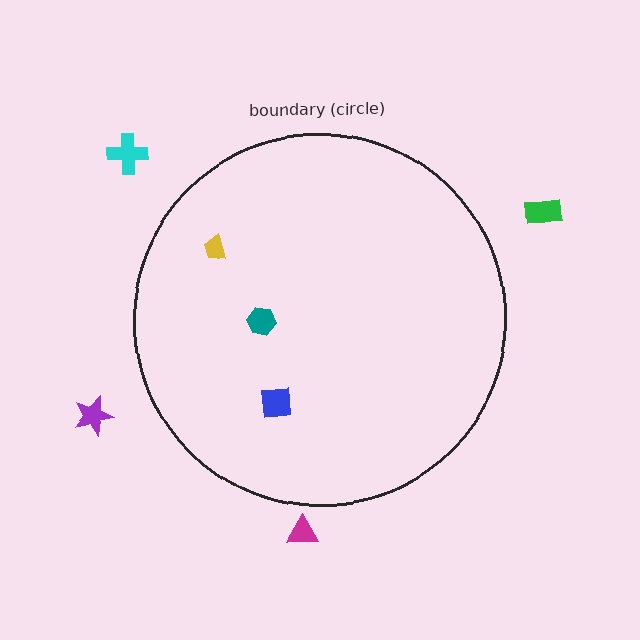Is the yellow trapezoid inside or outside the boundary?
Inside.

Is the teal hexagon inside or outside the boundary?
Inside.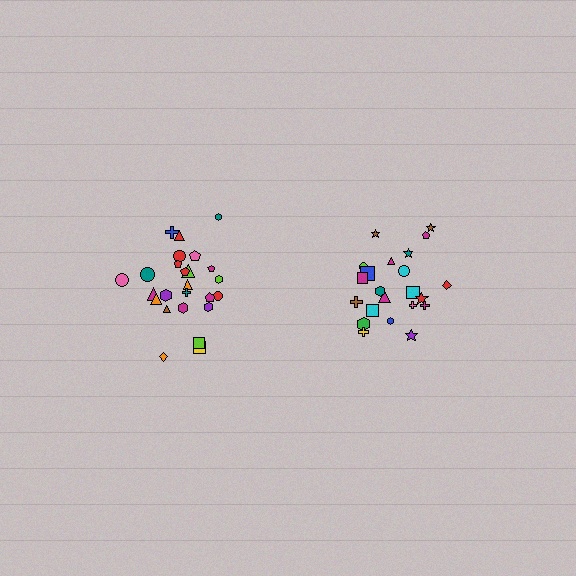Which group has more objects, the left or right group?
The left group.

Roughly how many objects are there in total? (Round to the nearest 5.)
Roughly 45 objects in total.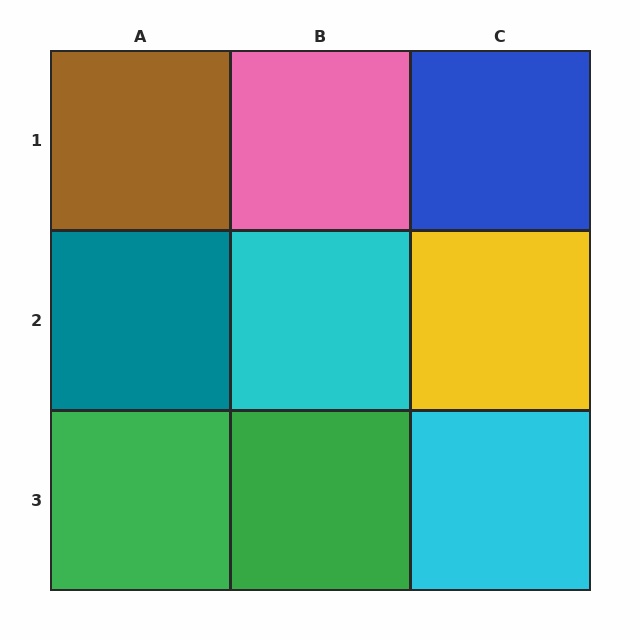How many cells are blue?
1 cell is blue.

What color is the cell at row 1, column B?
Pink.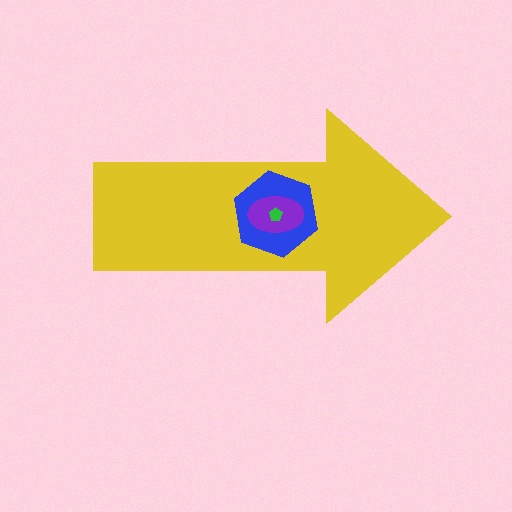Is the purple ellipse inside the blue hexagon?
Yes.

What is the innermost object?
The green pentagon.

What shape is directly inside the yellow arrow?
The blue hexagon.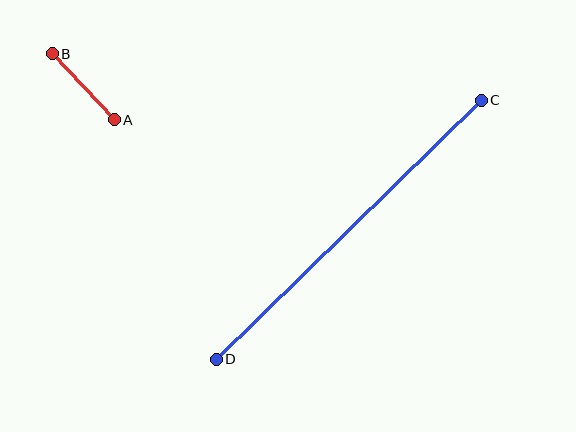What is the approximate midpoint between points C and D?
The midpoint is at approximately (349, 230) pixels.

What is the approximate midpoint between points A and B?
The midpoint is at approximately (83, 87) pixels.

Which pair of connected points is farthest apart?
Points C and D are farthest apart.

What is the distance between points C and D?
The distance is approximately 371 pixels.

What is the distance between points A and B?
The distance is approximately 91 pixels.